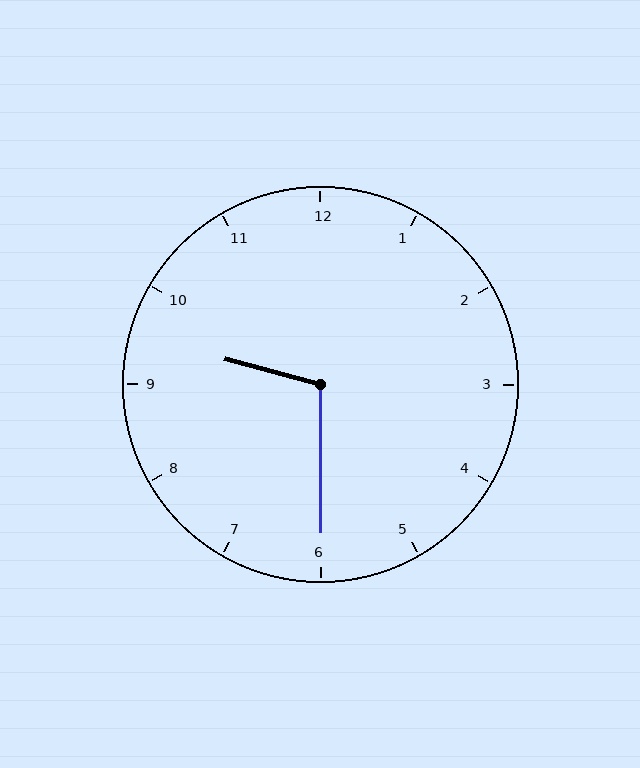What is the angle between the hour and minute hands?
Approximately 105 degrees.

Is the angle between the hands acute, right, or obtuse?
It is obtuse.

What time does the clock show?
9:30.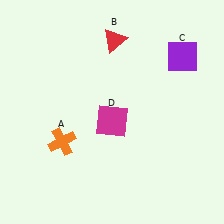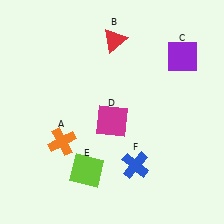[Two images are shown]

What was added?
A lime square (E), a blue cross (F) were added in Image 2.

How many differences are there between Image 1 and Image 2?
There are 2 differences between the two images.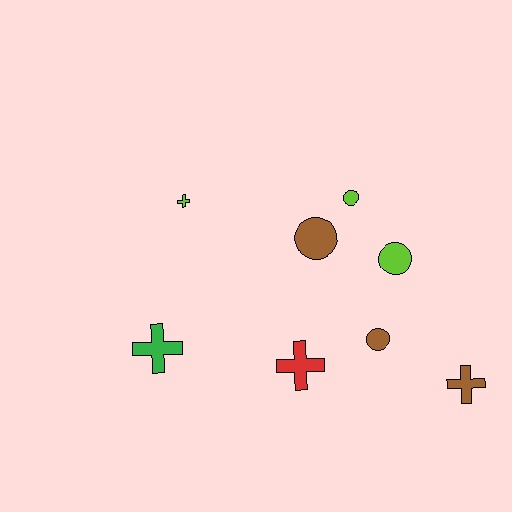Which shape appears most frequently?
Cross, with 4 objects.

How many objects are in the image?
There are 8 objects.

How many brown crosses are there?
There is 1 brown cross.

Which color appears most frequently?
Brown, with 3 objects.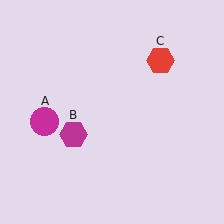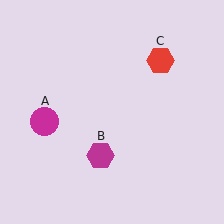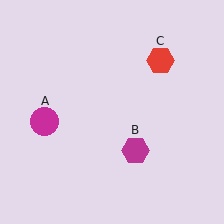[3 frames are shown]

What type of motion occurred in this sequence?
The magenta hexagon (object B) rotated counterclockwise around the center of the scene.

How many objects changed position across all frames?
1 object changed position: magenta hexagon (object B).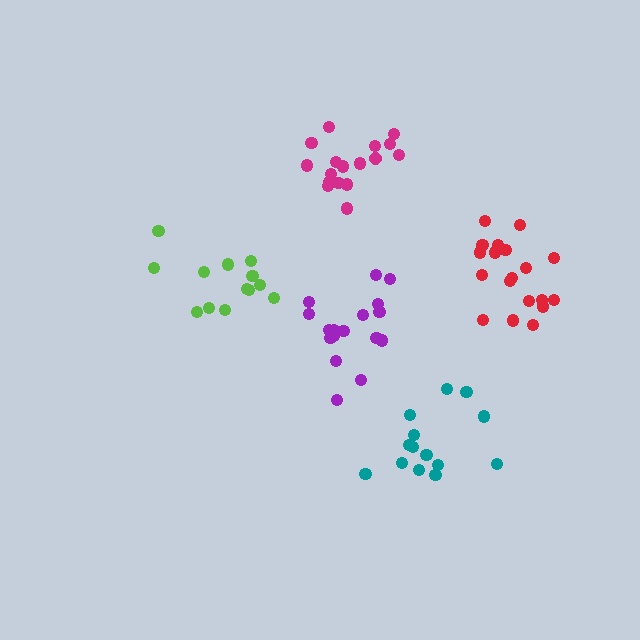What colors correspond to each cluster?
The clusters are colored: red, lime, purple, teal, magenta.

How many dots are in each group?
Group 1: 19 dots, Group 2: 13 dots, Group 3: 17 dots, Group 4: 14 dots, Group 5: 17 dots (80 total).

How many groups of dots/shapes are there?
There are 5 groups.